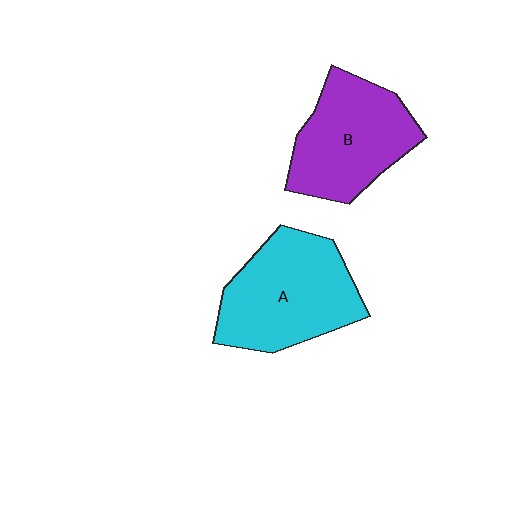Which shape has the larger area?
Shape A (cyan).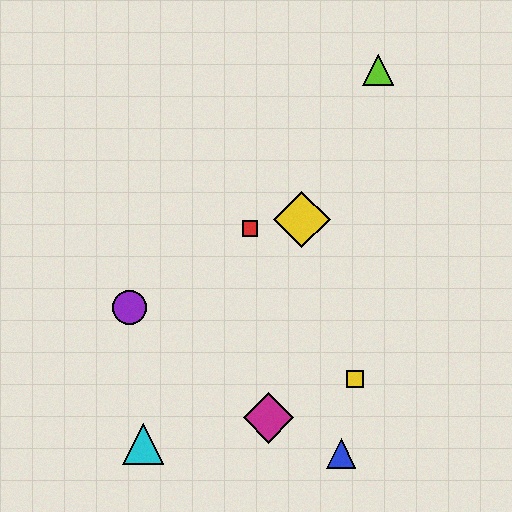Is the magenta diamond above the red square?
No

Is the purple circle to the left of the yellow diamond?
Yes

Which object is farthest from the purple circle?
The lime triangle is farthest from the purple circle.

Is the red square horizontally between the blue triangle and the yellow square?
No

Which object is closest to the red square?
The yellow diamond is closest to the red square.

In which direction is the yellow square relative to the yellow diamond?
The yellow square is below the yellow diamond.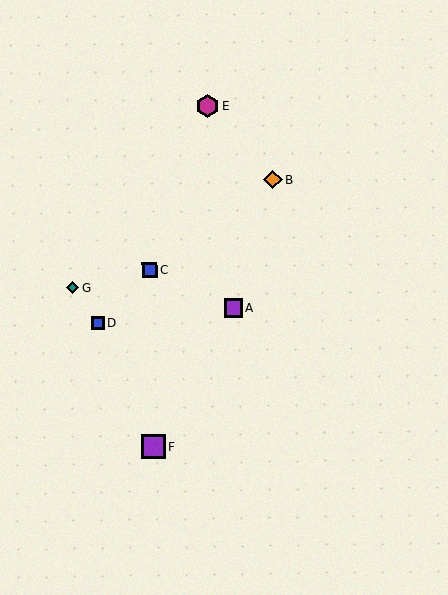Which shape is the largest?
The purple square (labeled F) is the largest.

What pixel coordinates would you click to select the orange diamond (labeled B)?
Click at (273, 180) to select the orange diamond B.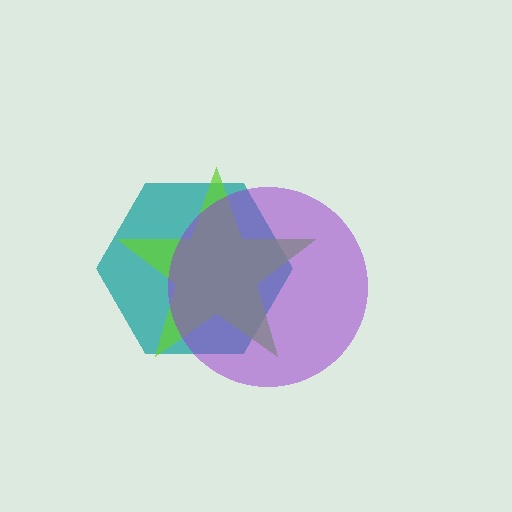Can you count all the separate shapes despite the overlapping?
Yes, there are 3 separate shapes.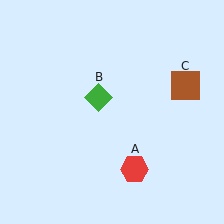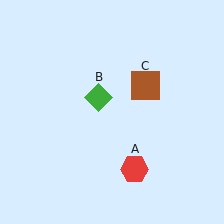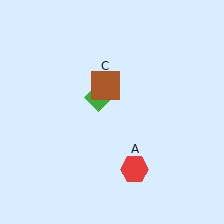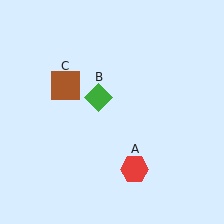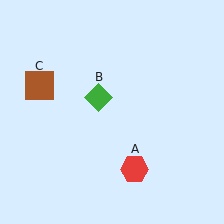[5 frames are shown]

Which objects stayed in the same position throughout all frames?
Red hexagon (object A) and green diamond (object B) remained stationary.